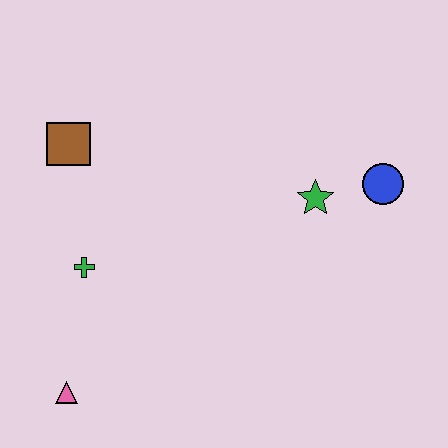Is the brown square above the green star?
Yes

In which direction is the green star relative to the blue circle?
The green star is to the left of the blue circle.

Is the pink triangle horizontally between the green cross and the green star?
No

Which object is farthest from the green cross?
The blue circle is farthest from the green cross.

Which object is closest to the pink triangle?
The green cross is closest to the pink triangle.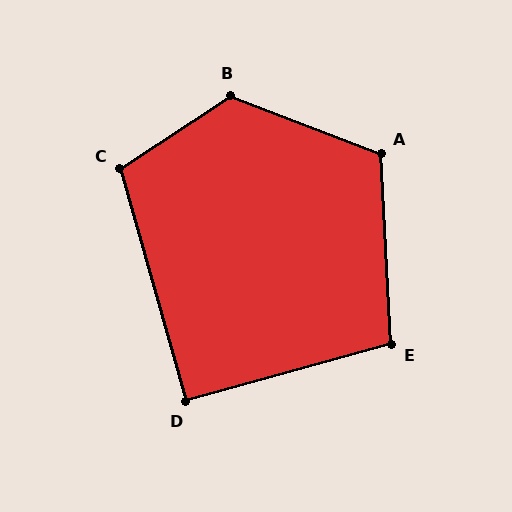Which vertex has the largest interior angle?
B, at approximately 126 degrees.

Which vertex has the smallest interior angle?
D, at approximately 90 degrees.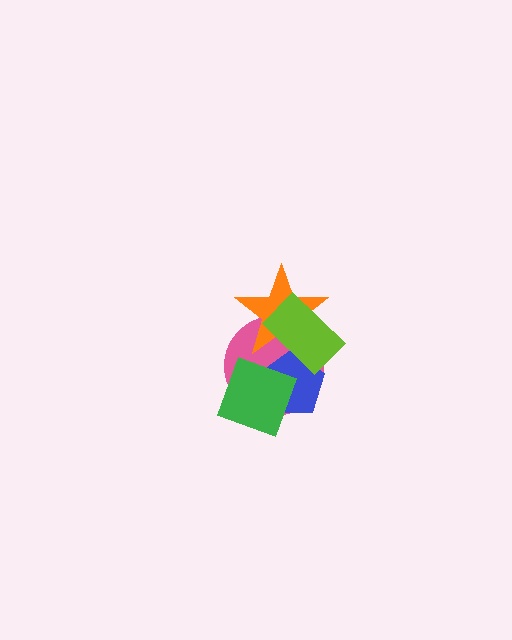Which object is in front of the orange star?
The lime rectangle is in front of the orange star.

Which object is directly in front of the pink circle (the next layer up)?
The blue pentagon is directly in front of the pink circle.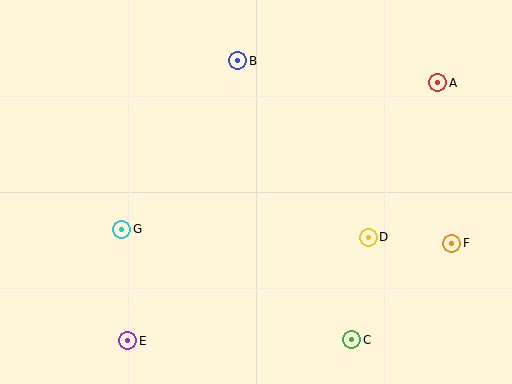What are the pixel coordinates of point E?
Point E is at (128, 341).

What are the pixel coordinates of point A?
Point A is at (438, 83).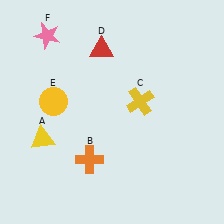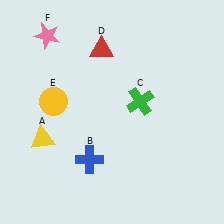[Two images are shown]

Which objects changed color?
B changed from orange to blue. C changed from yellow to green.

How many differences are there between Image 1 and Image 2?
There are 2 differences between the two images.